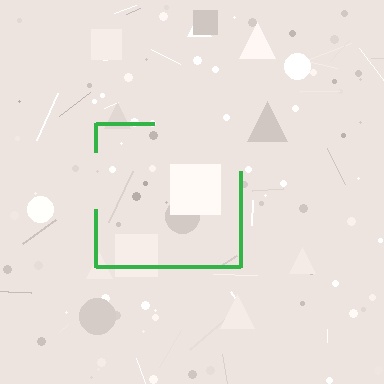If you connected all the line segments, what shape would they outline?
They would outline a square.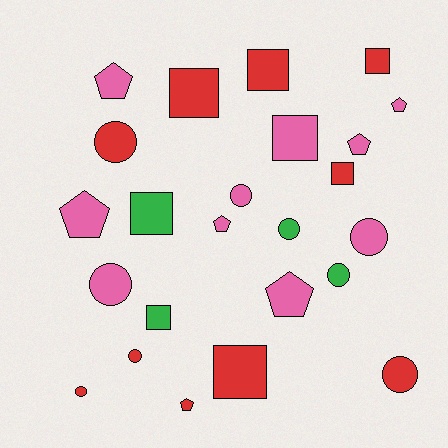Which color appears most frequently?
Red, with 10 objects.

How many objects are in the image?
There are 24 objects.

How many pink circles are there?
There are 3 pink circles.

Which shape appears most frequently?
Circle, with 9 objects.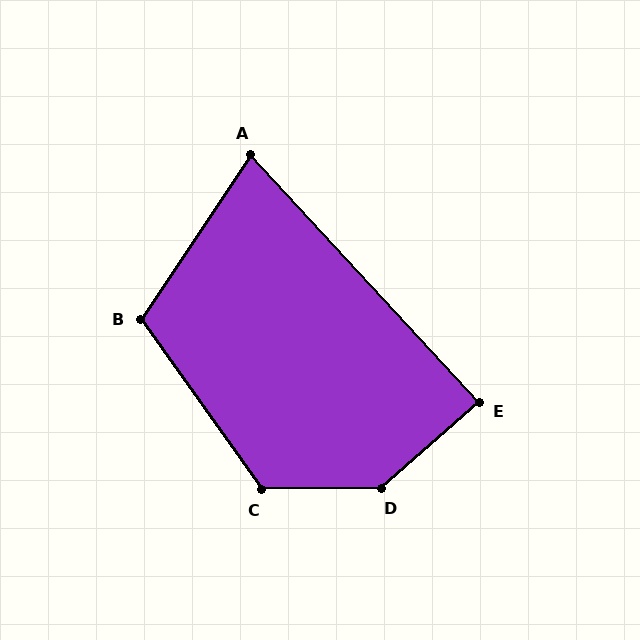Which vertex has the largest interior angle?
D, at approximately 139 degrees.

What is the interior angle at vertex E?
Approximately 89 degrees (approximately right).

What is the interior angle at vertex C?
Approximately 125 degrees (obtuse).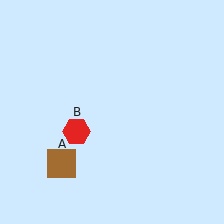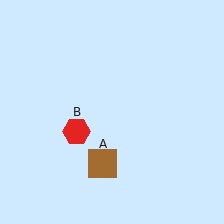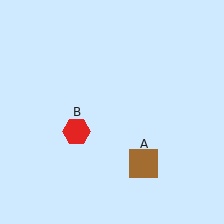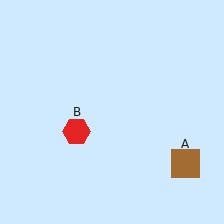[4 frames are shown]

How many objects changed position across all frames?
1 object changed position: brown square (object A).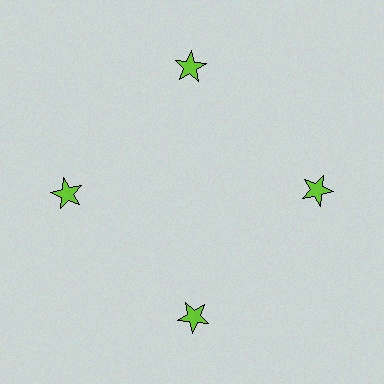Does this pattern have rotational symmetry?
Yes, this pattern has 4-fold rotational symmetry. It looks the same after rotating 90 degrees around the center.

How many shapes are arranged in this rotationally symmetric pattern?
There are 4 shapes, arranged in 4 groups of 1.